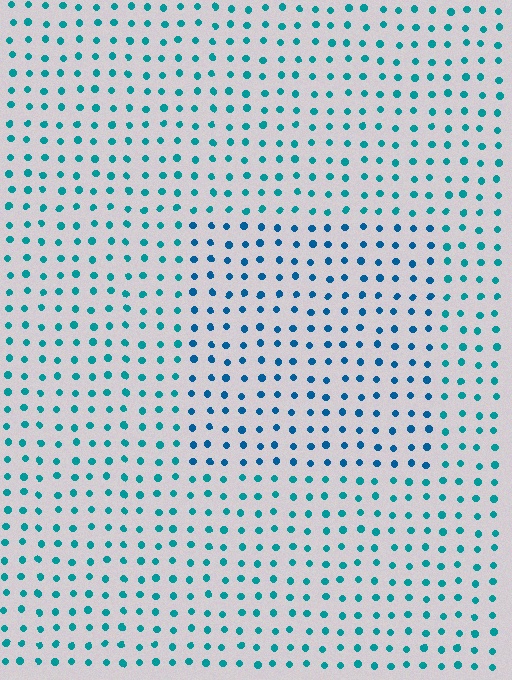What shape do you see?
I see a rectangle.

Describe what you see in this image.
The image is filled with small teal elements in a uniform arrangement. A rectangle-shaped region is visible where the elements are tinted to a slightly different hue, forming a subtle color boundary.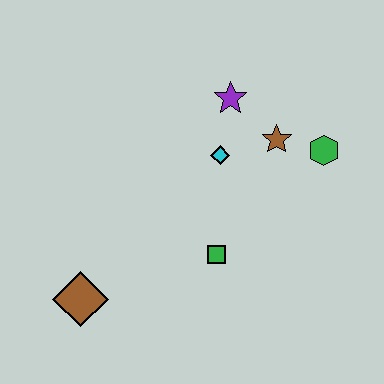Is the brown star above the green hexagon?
Yes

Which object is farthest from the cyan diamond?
The brown diamond is farthest from the cyan diamond.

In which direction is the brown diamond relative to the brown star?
The brown diamond is to the left of the brown star.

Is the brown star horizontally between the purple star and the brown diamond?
No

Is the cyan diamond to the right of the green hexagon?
No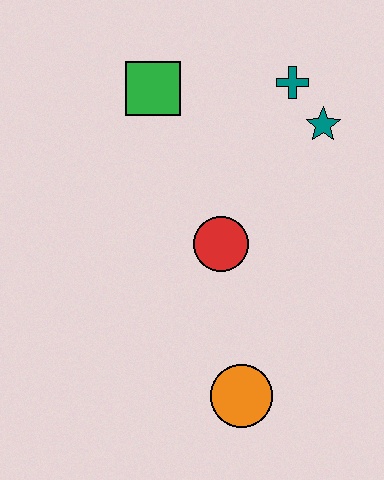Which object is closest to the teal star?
The teal cross is closest to the teal star.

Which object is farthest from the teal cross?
The orange circle is farthest from the teal cross.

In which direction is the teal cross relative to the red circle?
The teal cross is above the red circle.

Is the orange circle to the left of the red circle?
No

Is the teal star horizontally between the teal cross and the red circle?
No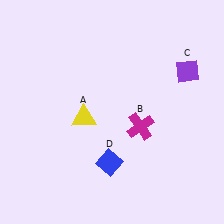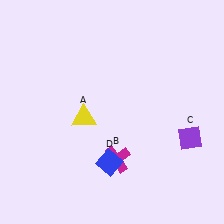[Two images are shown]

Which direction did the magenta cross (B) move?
The magenta cross (B) moved down.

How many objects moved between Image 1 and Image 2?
2 objects moved between the two images.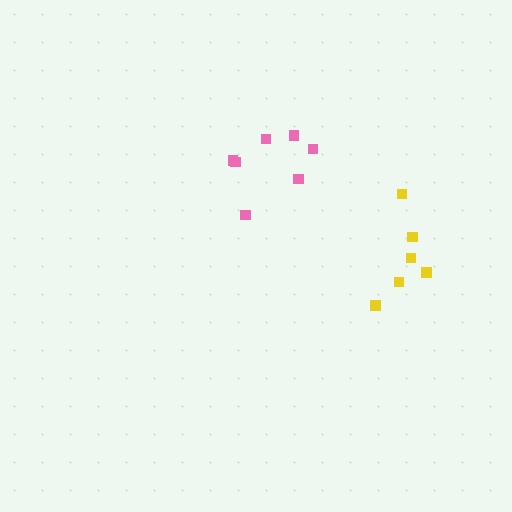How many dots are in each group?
Group 1: 6 dots, Group 2: 7 dots (13 total).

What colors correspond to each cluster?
The clusters are colored: yellow, pink.